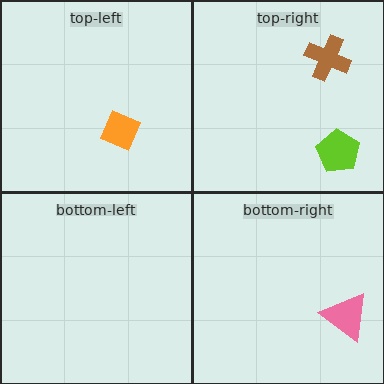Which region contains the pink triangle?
The bottom-right region.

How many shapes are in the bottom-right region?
1.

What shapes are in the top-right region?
The lime pentagon, the brown cross.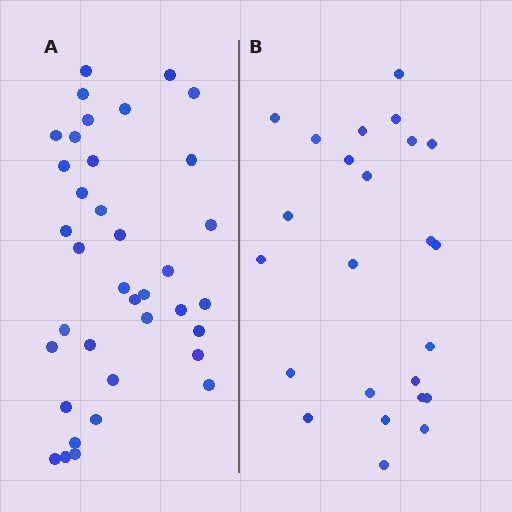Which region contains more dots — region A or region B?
Region A (the left region) has more dots.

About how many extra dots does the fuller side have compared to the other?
Region A has approximately 15 more dots than region B.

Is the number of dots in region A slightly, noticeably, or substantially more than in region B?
Region A has substantially more. The ratio is roughly 1.5 to 1.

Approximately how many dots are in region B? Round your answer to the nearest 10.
About 20 dots. (The exact count is 24, which rounds to 20.)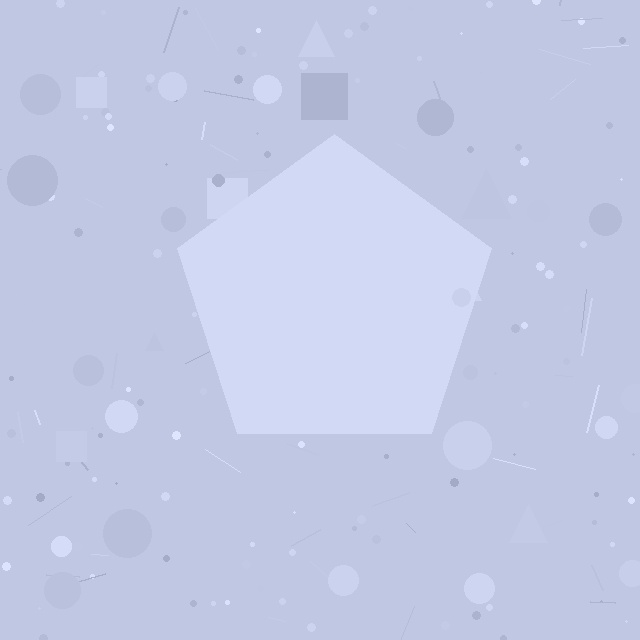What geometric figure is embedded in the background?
A pentagon is embedded in the background.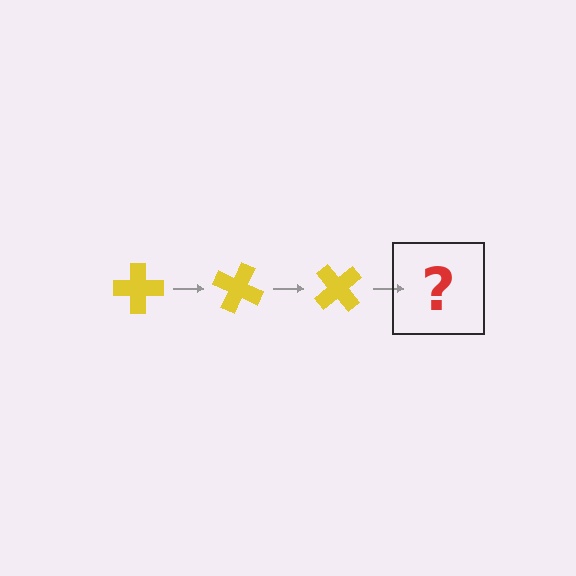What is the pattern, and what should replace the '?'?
The pattern is that the cross rotates 25 degrees each step. The '?' should be a yellow cross rotated 75 degrees.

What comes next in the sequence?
The next element should be a yellow cross rotated 75 degrees.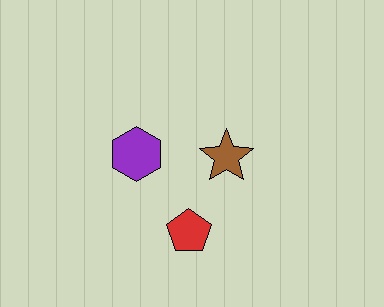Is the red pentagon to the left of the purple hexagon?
No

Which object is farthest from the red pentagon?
The purple hexagon is farthest from the red pentagon.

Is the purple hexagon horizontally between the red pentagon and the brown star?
No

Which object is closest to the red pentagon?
The brown star is closest to the red pentagon.